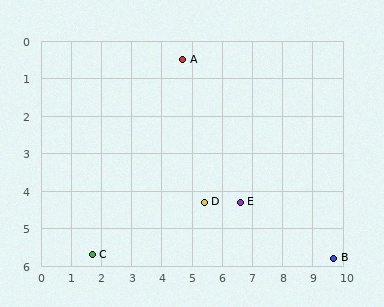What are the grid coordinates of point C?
Point C is at approximately (1.7, 5.7).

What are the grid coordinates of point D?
Point D is at approximately (5.4, 4.3).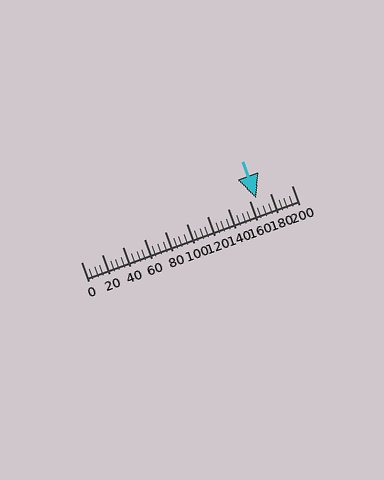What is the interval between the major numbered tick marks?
The major tick marks are spaced 20 units apart.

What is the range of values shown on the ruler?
The ruler shows values from 0 to 200.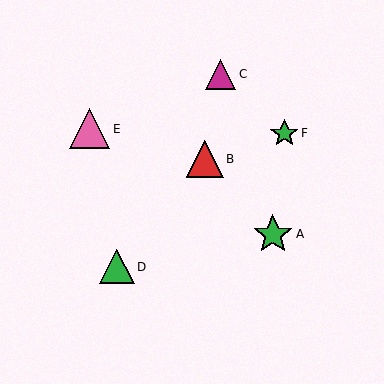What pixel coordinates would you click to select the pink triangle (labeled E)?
Click at (90, 129) to select the pink triangle E.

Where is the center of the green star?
The center of the green star is at (284, 133).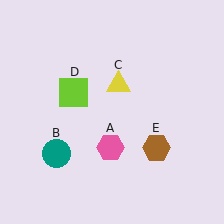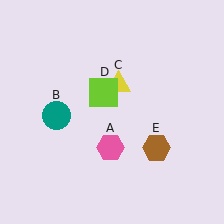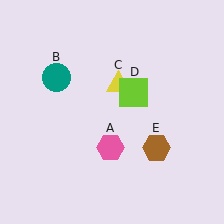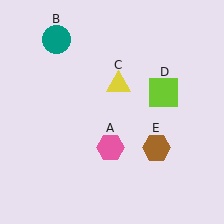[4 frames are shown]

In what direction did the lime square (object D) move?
The lime square (object D) moved right.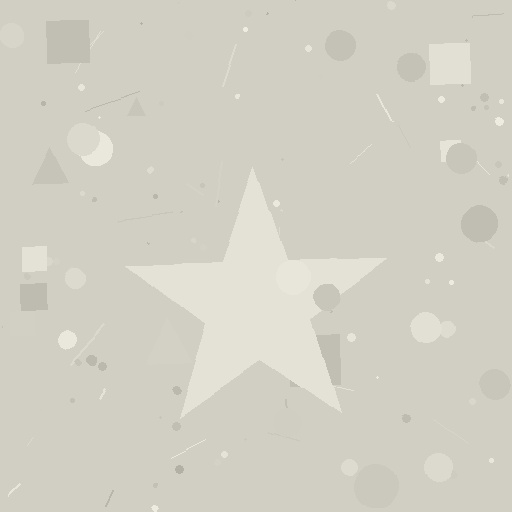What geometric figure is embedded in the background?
A star is embedded in the background.